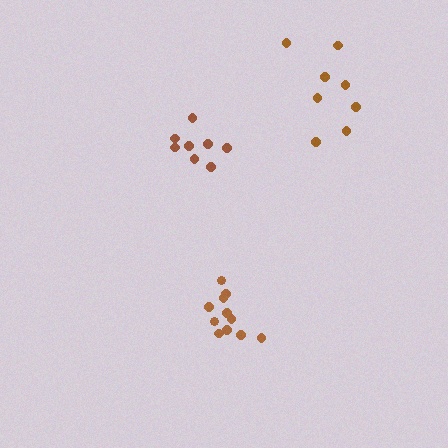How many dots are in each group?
Group 1: 11 dots, Group 2: 8 dots, Group 3: 8 dots (27 total).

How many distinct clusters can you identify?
There are 3 distinct clusters.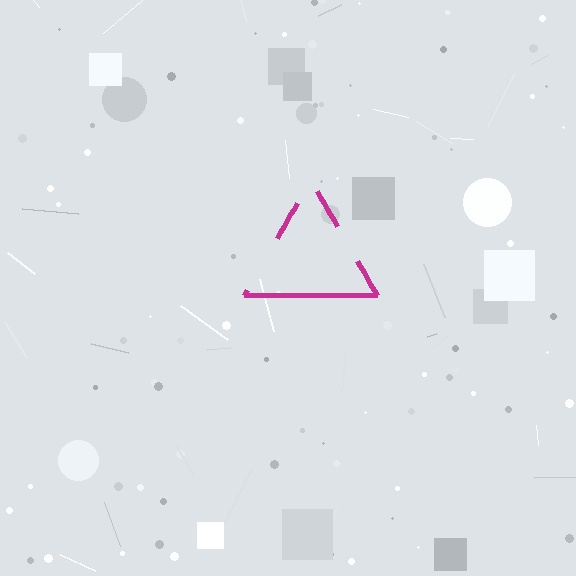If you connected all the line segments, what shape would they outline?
They would outline a triangle.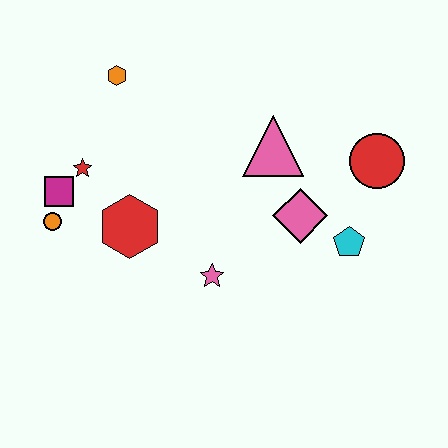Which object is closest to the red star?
The magenta square is closest to the red star.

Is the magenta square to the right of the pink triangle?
No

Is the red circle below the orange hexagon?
Yes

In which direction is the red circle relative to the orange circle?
The red circle is to the right of the orange circle.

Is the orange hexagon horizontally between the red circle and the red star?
Yes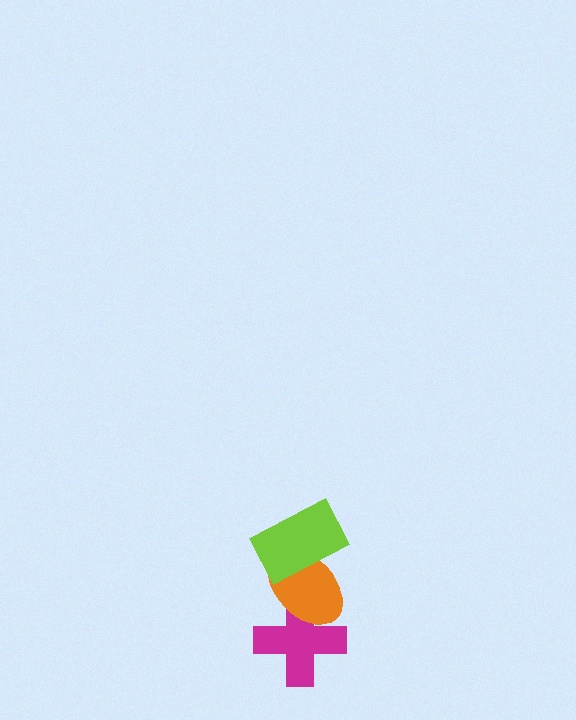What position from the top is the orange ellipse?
The orange ellipse is 2nd from the top.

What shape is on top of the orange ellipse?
The lime rectangle is on top of the orange ellipse.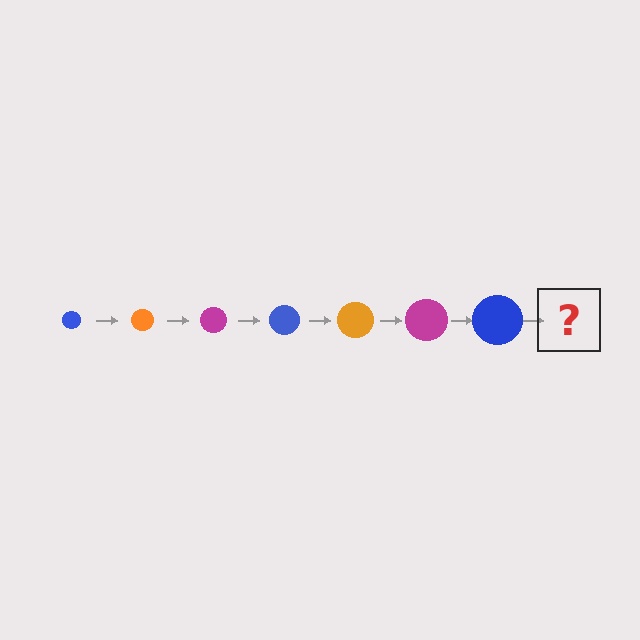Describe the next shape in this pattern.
It should be an orange circle, larger than the previous one.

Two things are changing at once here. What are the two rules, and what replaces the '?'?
The two rules are that the circle grows larger each step and the color cycles through blue, orange, and magenta. The '?' should be an orange circle, larger than the previous one.